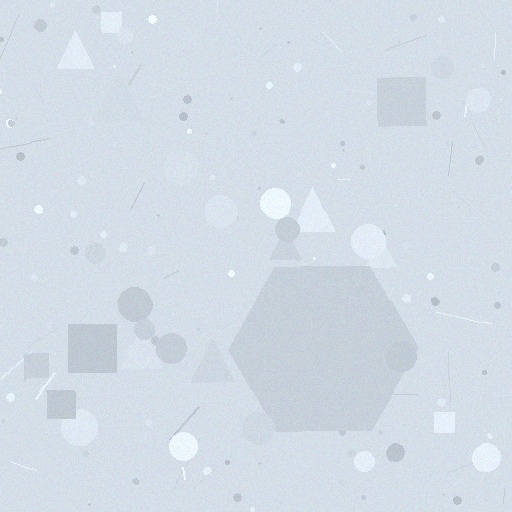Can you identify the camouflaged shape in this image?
The camouflaged shape is a hexagon.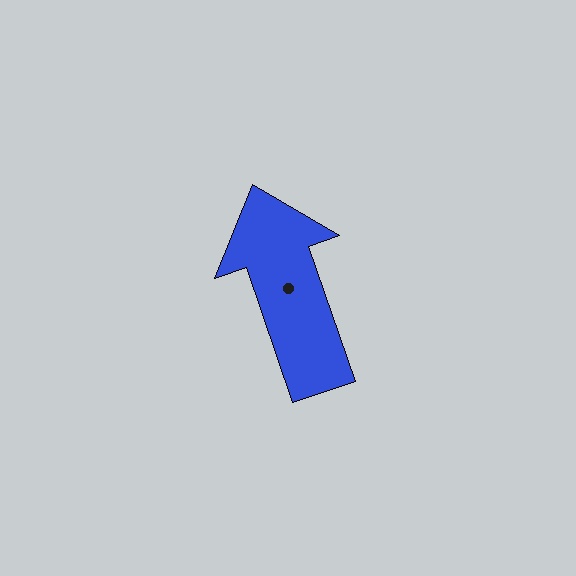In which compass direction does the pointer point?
North.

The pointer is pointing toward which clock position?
Roughly 11 o'clock.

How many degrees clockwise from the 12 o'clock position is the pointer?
Approximately 341 degrees.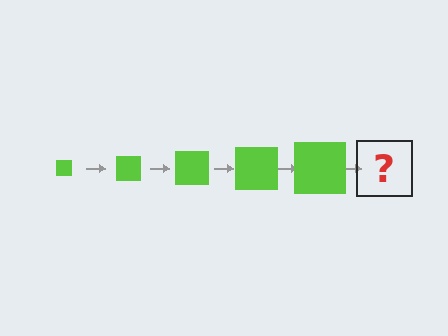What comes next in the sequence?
The next element should be a lime square, larger than the previous one.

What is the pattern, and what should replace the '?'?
The pattern is that the square gets progressively larger each step. The '?' should be a lime square, larger than the previous one.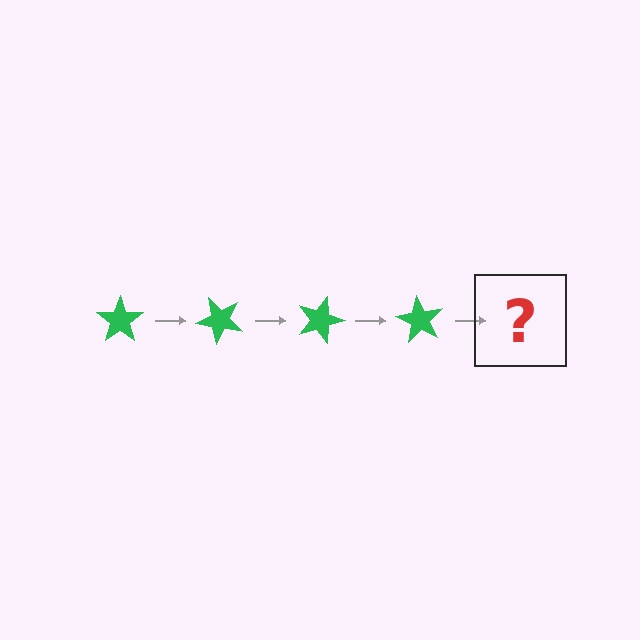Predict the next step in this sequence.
The next step is a green star rotated 180 degrees.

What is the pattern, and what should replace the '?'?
The pattern is that the star rotates 45 degrees each step. The '?' should be a green star rotated 180 degrees.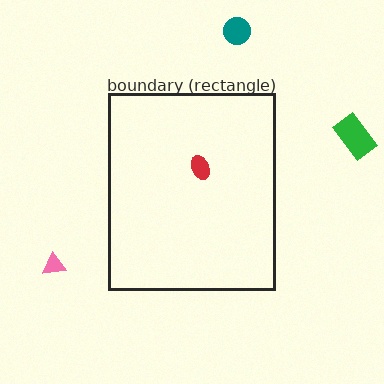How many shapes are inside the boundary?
1 inside, 3 outside.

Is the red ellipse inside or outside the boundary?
Inside.